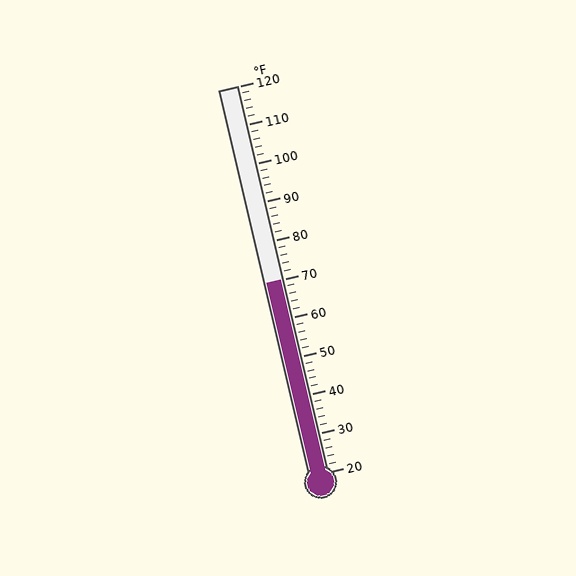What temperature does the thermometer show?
The thermometer shows approximately 70°F.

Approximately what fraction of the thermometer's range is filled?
The thermometer is filled to approximately 50% of its range.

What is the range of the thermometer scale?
The thermometer scale ranges from 20°F to 120°F.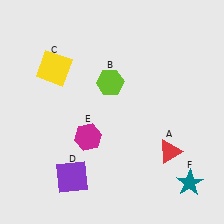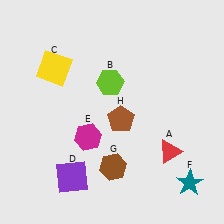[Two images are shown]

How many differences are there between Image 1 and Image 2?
There are 2 differences between the two images.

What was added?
A brown hexagon (G), a brown pentagon (H) were added in Image 2.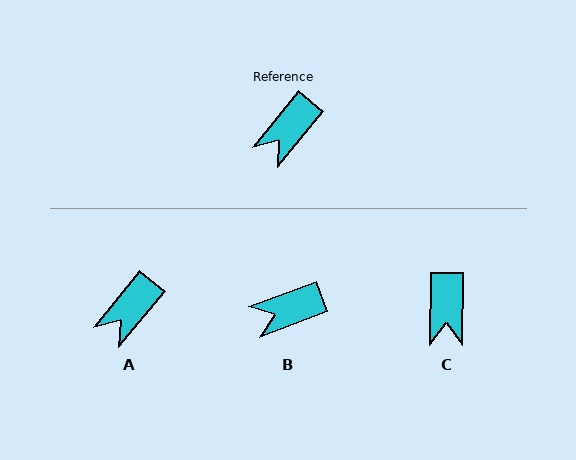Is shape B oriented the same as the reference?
No, it is off by about 30 degrees.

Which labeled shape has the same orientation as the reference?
A.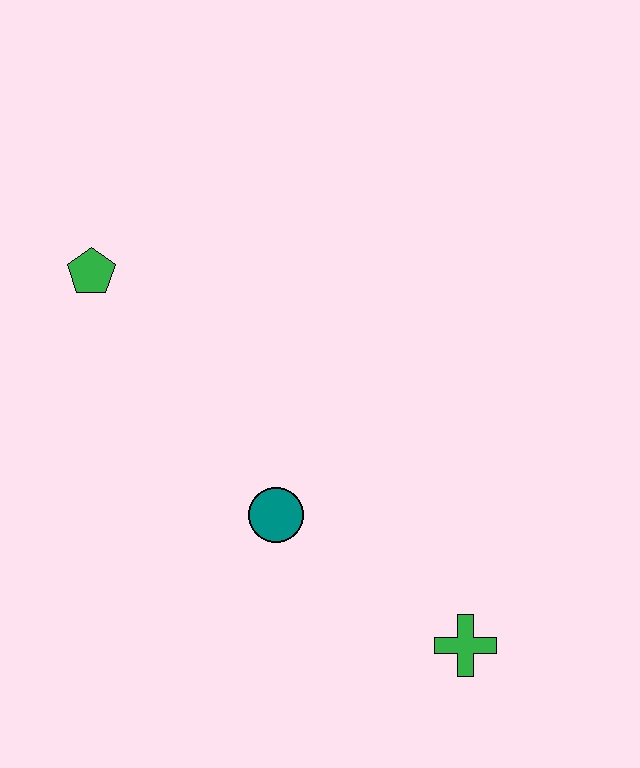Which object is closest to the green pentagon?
The teal circle is closest to the green pentagon.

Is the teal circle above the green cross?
Yes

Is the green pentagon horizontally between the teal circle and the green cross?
No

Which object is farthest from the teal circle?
The green pentagon is farthest from the teal circle.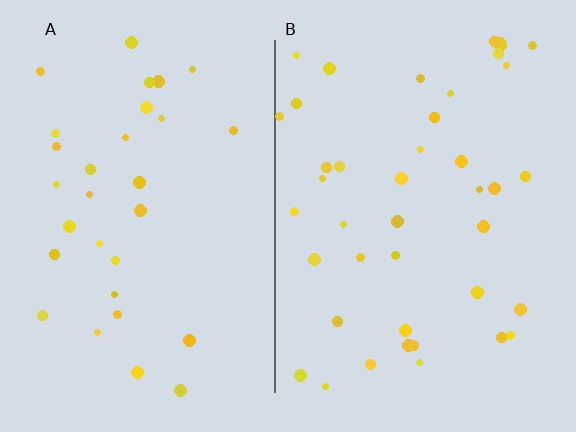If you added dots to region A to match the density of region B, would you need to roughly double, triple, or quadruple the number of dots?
Approximately double.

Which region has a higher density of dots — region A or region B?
B (the right).